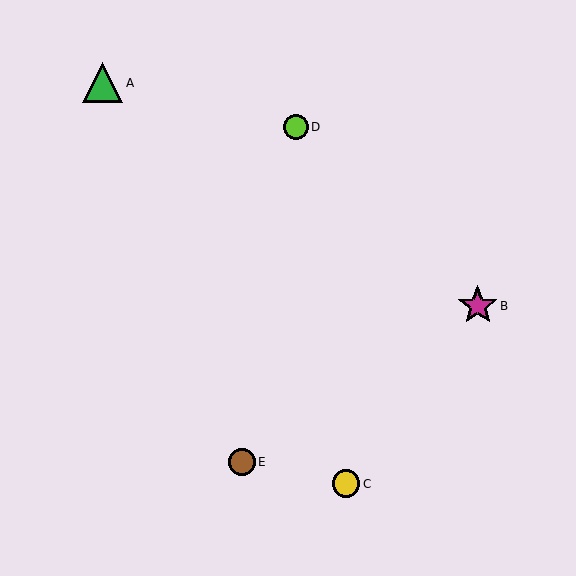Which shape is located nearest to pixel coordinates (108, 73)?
The green triangle (labeled A) at (103, 83) is nearest to that location.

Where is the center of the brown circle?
The center of the brown circle is at (242, 462).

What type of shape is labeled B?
Shape B is a magenta star.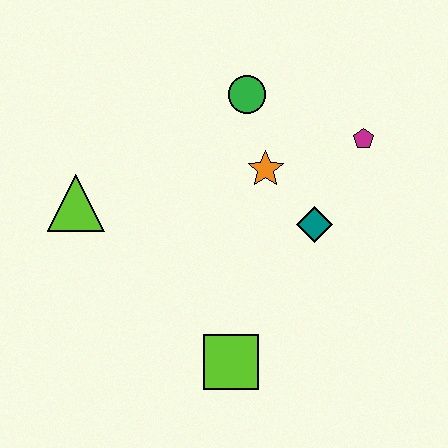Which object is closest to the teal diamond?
The orange star is closest to the teal diamond.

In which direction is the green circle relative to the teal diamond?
The green circle is above the teal diamond.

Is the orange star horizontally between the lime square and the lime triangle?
No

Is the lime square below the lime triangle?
Yes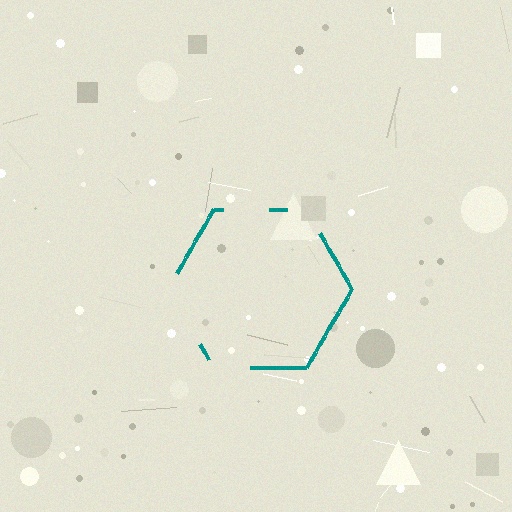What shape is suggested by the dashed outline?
The dashed outline suggests a hexagon.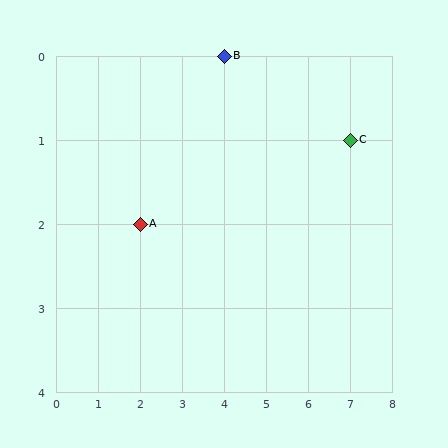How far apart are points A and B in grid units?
Points A and B are 2 columns and 2 rows apart (about 2.8 grid units diagonally).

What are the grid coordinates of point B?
Point B is at grid coordinates (4, 0).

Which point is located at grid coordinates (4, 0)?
Point B is at (4, 0).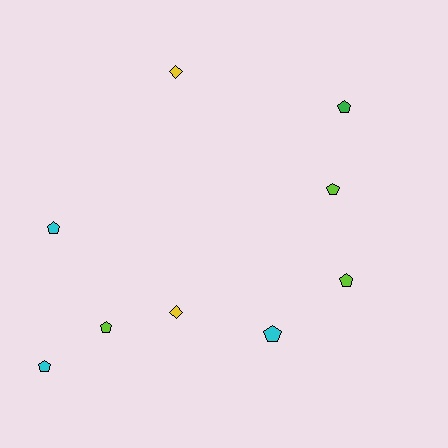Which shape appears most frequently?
Pentagon, with 7 objects.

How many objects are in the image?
There are 9 objects.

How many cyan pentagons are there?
There are 3 cyan pentagons.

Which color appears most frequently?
Cyan, with 3 objects.